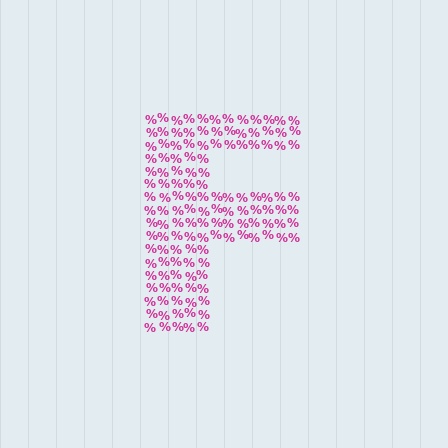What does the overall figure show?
The overall figure shows the letter F.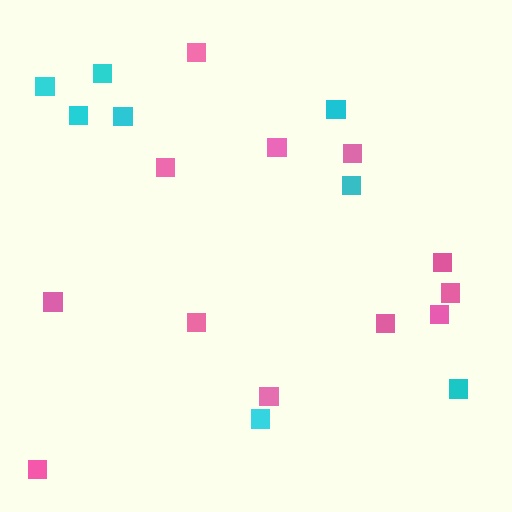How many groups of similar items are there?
There are 2 groups: one group of pink squares (12) and one group of cyan squares (8).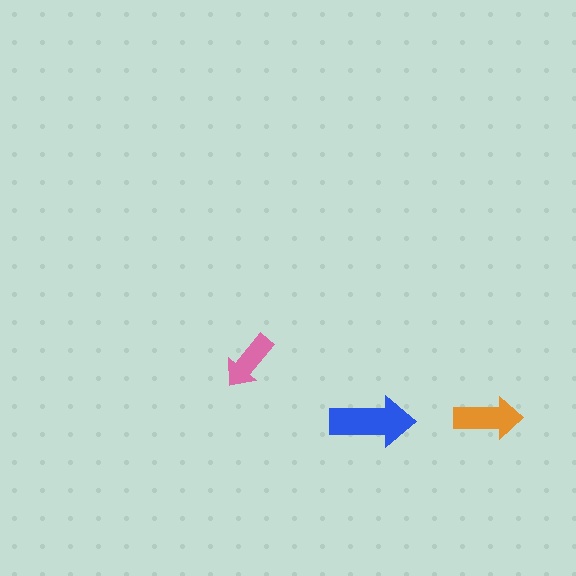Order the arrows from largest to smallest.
the blue one, the orange one, the pink one.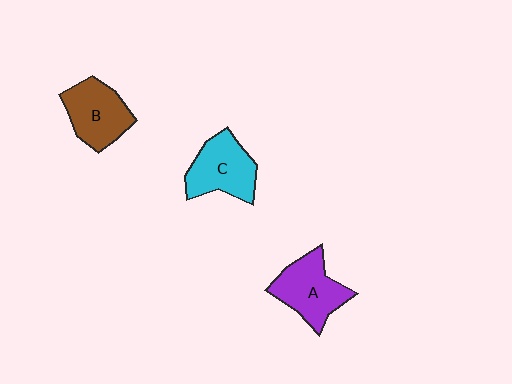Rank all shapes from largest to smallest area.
From largest to smallest: A (purple), C (cyan), B (brown).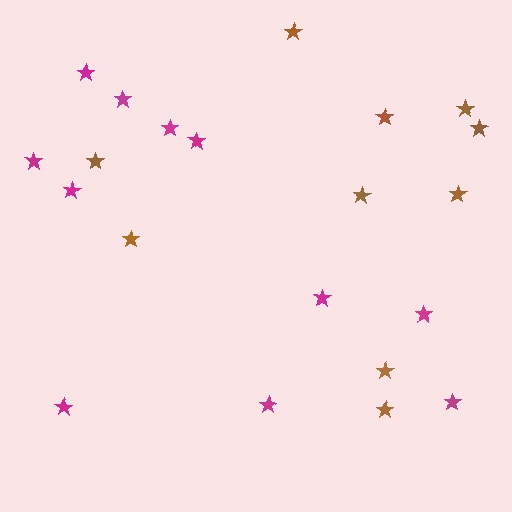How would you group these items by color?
There are 2 groups: one group of brown stars (10) and one group of magenta stars (11).